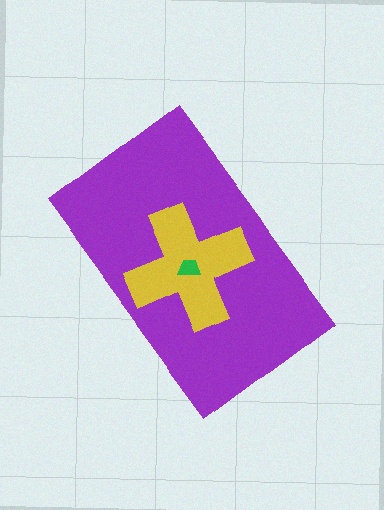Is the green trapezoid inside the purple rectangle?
Yes.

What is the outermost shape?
The purple rectangle.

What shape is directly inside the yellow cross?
The green trapezoid.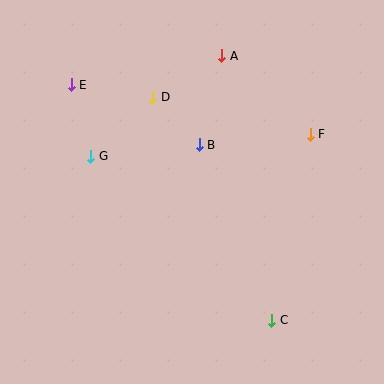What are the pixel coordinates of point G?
Point G is at (91, 156).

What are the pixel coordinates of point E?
Point E is at (71, 85).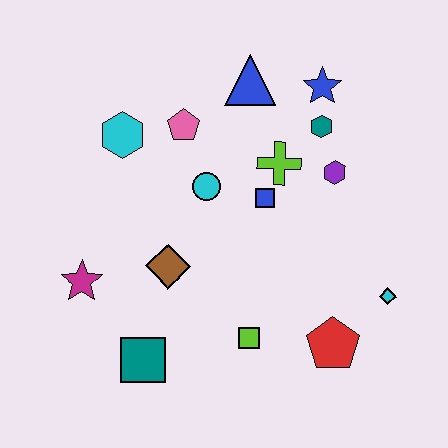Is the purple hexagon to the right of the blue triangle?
Yes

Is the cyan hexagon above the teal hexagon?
No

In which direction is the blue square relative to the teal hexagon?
The blue square is below the teal hexagon.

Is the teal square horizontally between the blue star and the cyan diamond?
No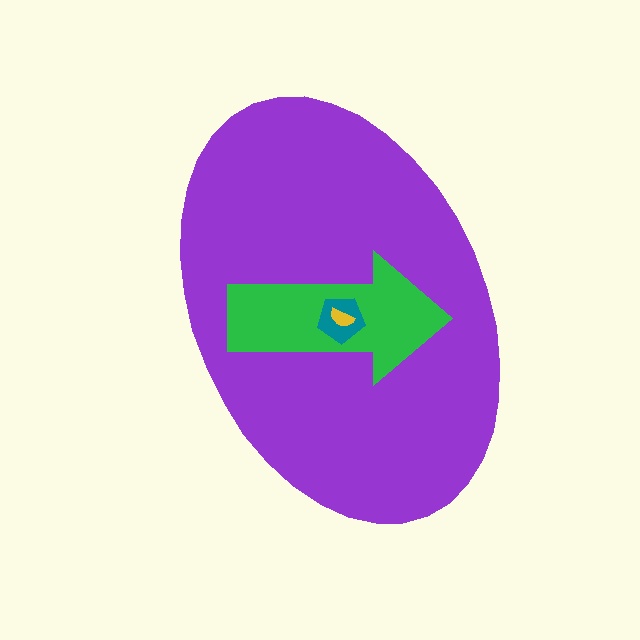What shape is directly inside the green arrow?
The teal pentagon.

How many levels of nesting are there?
4.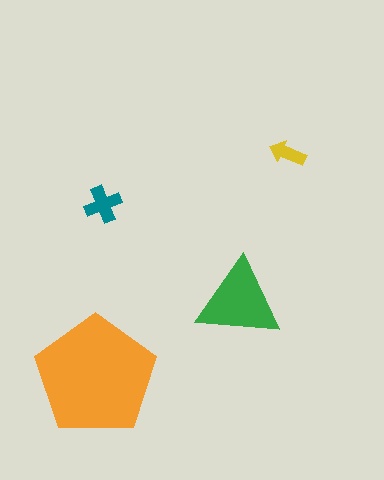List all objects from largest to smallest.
The orange pentagon, the green triangle, the teal cross, the yellow arrow.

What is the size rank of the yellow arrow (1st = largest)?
4th.